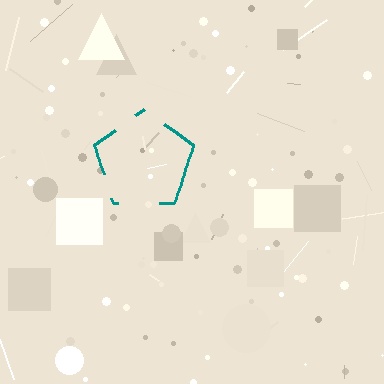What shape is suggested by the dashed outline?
The dashed outline suggests a pentagon.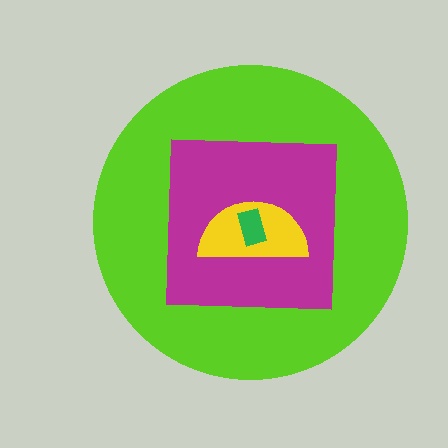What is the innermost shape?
The green rectangle.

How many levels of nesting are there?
4.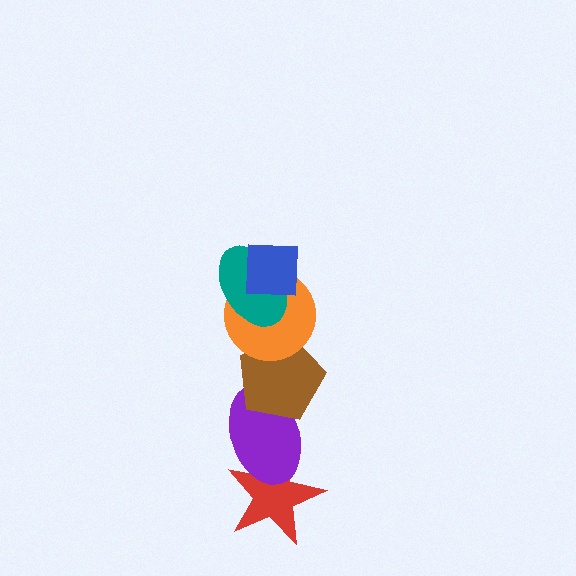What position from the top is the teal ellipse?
The teal ellipse is 2nd from the top.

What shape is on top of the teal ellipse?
The blue square is on top of the teal ellipse.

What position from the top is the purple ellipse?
The purple ellipse is 5th from the top.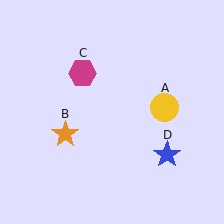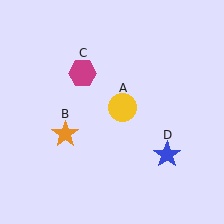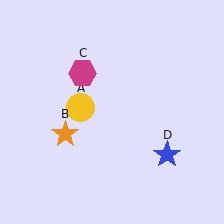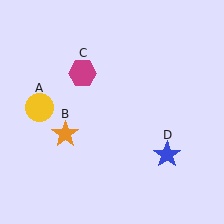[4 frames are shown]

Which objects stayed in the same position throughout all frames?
Orange star (object B) and magenta hexagon (object C) and blue star (object D) remained stationary.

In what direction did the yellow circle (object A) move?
The yellow circle (object A) moved left.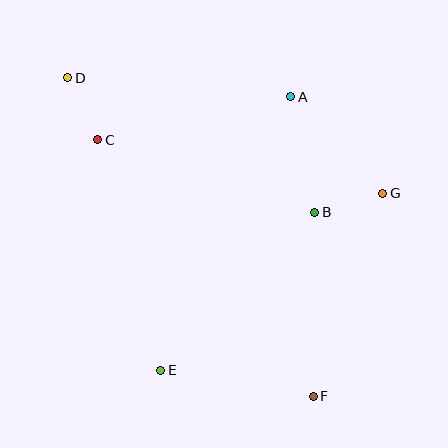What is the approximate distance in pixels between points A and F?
The distance between A and F is approximately 300 pixels.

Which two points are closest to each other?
Points C and D are closest to each other.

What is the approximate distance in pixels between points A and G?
The distance between A and G is approximately 133 pixels.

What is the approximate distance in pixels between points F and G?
The distance between F and G is approximately 214 pixels.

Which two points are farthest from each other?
Points D and F are farthest from each other.